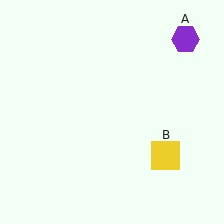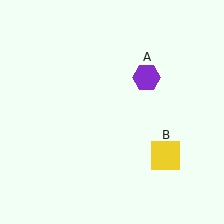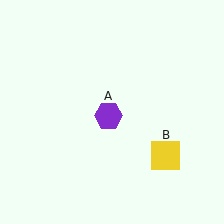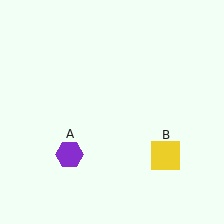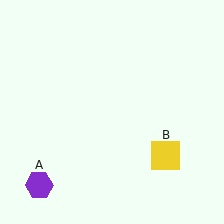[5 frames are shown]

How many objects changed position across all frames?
1 object changed position: purple hexagon (object A).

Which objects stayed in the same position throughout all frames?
Yellow square (object B) remained stationary.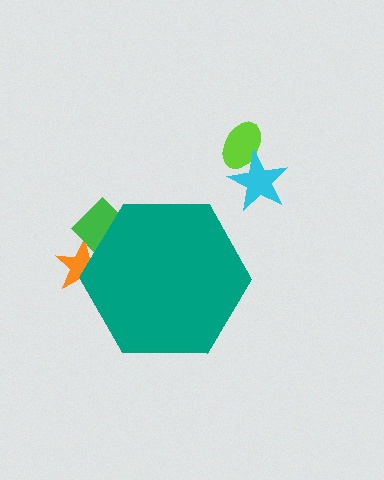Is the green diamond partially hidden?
Yes, the green diamond is partially hidden behind the teal hexagon.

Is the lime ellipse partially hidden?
No, the lime ellipse is fully visible.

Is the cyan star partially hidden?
No, the cyan star is fully visible.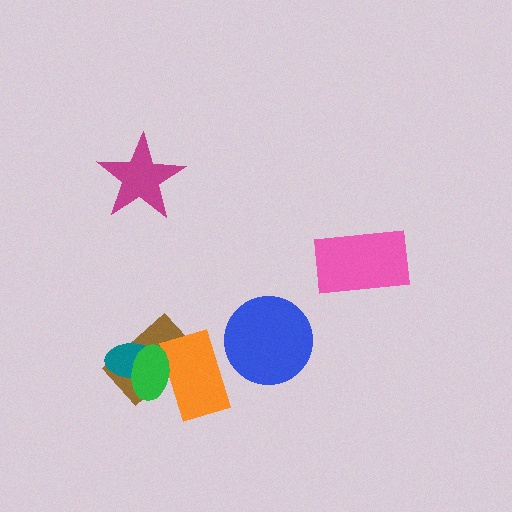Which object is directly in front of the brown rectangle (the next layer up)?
The orange rectangle is directly in front of the brown rectangle.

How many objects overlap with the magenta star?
0 objects overlap with the magenta star.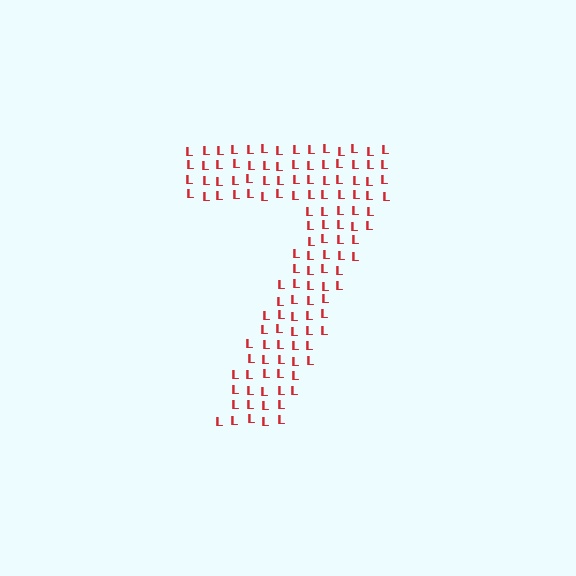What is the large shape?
The large shape is the digit 7.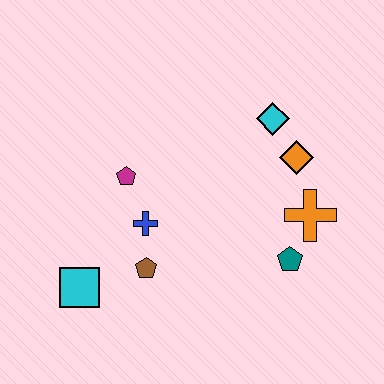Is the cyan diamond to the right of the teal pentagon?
No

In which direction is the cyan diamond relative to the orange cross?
The cyan diamond is above the orange cross.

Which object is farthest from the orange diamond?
The cyan square is farthest from the orange diamond.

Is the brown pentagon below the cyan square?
No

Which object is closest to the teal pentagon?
The orange cross is closest to the teal pentagon.